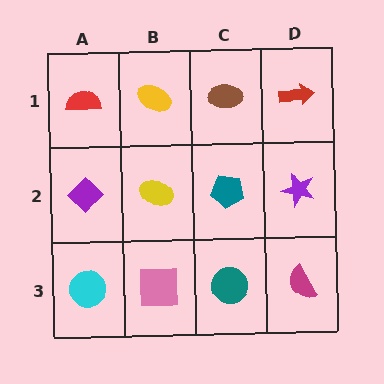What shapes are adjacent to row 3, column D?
A purple star (row 2, column D), a teal circle (row 3, column C).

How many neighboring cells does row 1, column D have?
2.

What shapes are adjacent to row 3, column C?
A teal pentagon (row 2, column C), a pink square (row 3, column B), a magenta semicircle (row 3, column D).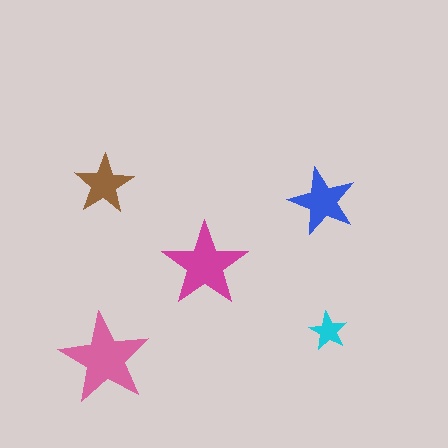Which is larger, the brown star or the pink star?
The pink one.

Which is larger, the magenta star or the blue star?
The magenta one.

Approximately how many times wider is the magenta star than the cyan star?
About 2 times wider.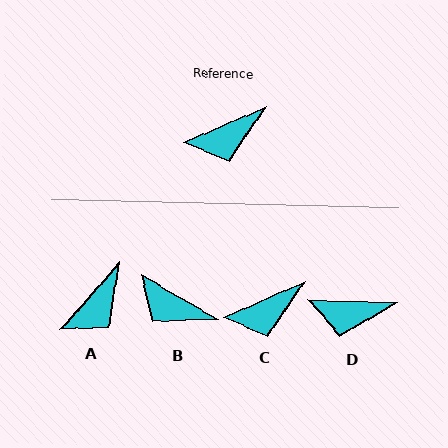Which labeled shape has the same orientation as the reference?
C.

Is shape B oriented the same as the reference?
No, it is off by about 53 degrees.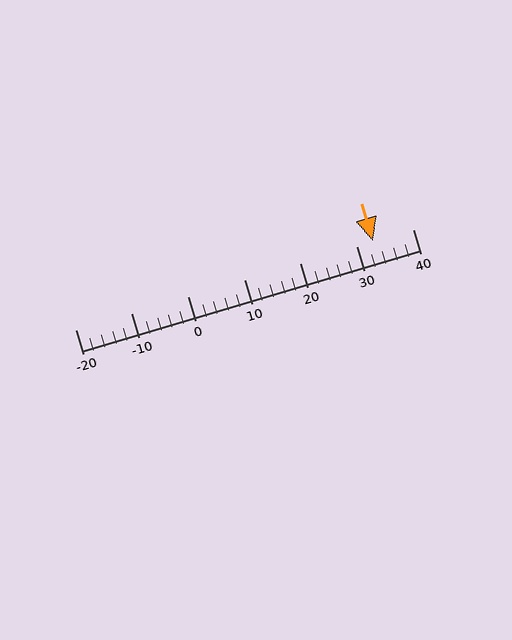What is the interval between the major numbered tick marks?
The major tick marks are spaced 10 units apart.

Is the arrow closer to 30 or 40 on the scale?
The arrow is closer to 30.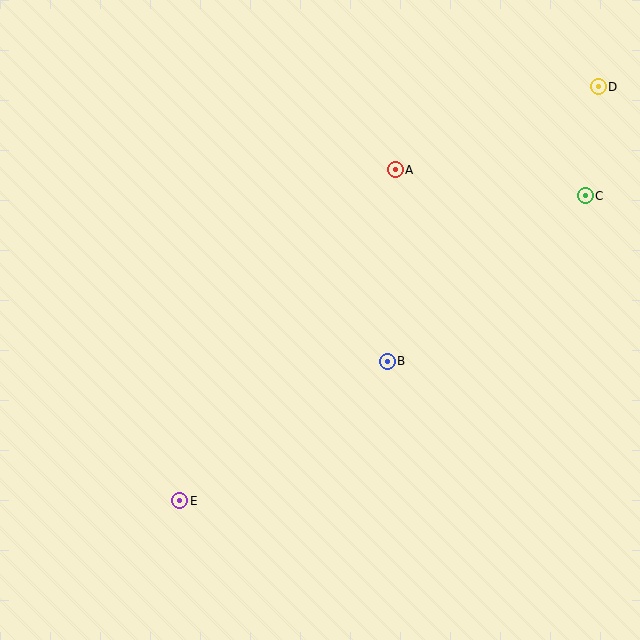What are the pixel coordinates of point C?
Point C is at (585, 196).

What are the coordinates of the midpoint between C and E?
The midpoint between C and E is at (382, 348).